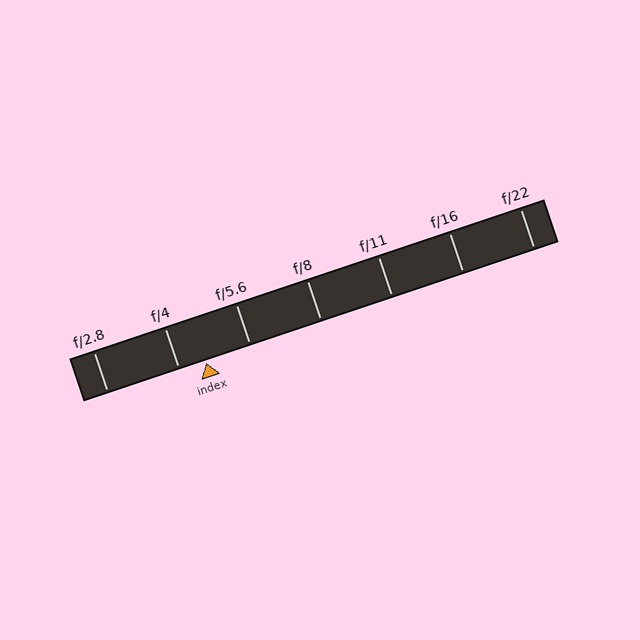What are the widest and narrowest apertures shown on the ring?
The widest aperture shown is f/2.8 and the narrowest is f/22.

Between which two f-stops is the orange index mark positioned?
The index mark is between f/4 and f/5.6.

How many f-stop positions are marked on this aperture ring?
There are 7 f-stop positions marked.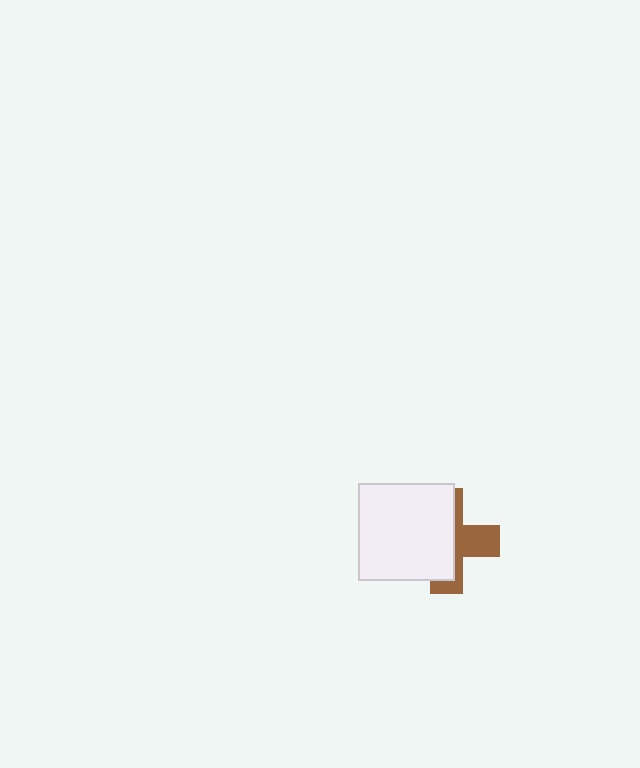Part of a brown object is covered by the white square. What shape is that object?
It is a cross.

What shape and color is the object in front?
The object in front is a white square.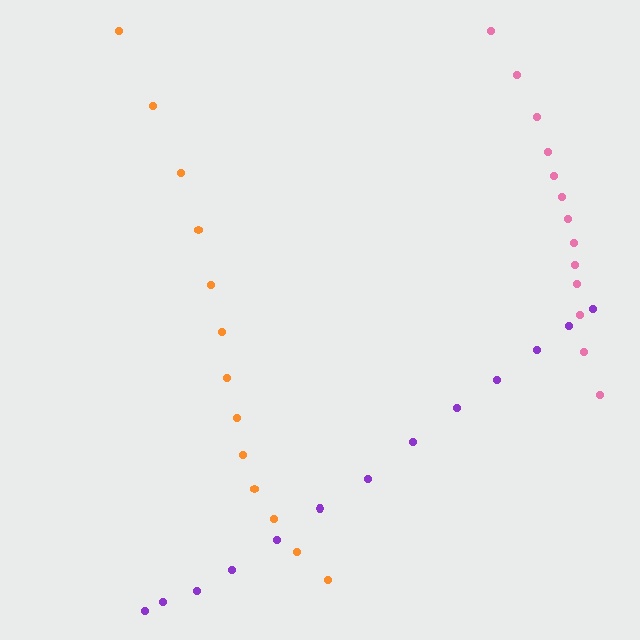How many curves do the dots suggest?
There are 3 distinct paths.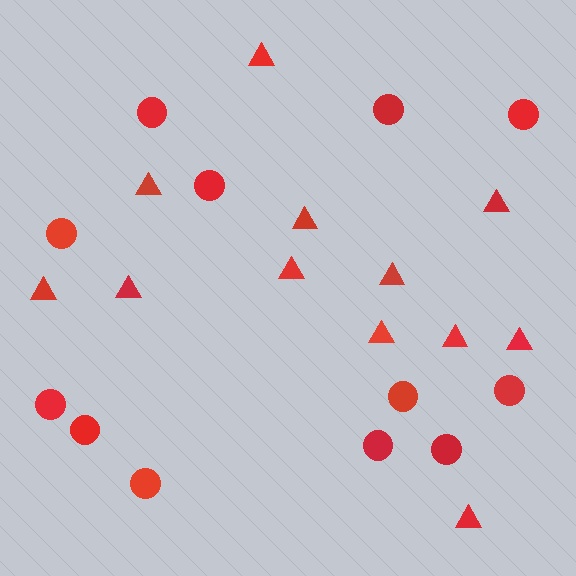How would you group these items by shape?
There are 2 groups: one group of circles (12) and one group of triangles (12).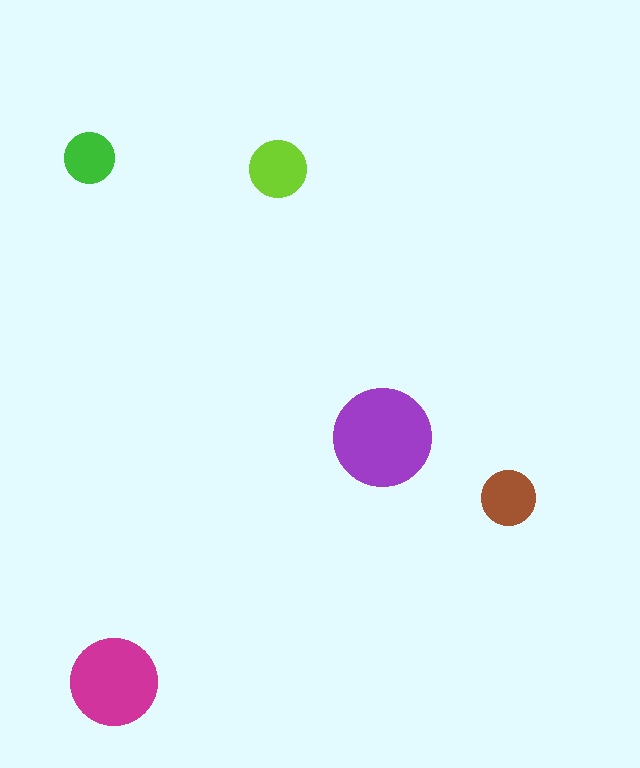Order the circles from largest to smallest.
the purple one, the magenta one, the lime one, the brown one, the green one.